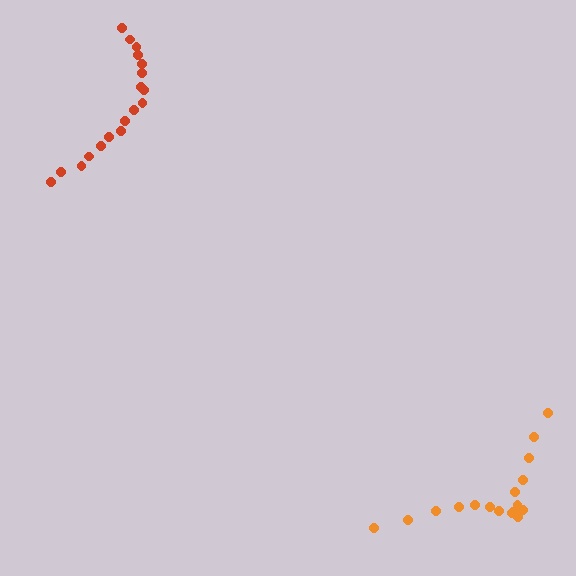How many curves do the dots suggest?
There are 2 distinct paths.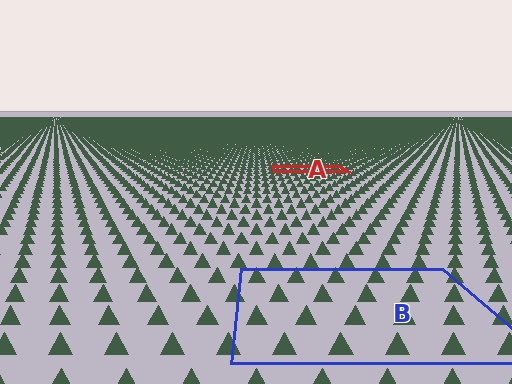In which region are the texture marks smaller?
The texture marks are smaller in region A, because it is farther away.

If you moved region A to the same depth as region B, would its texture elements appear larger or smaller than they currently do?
They would appear larger. At a closer depth, the same texture elements are projected at a bigger on-screen size.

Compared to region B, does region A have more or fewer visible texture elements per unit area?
Region A has more texture elements per unit area — they are packed more densely because it is farther away.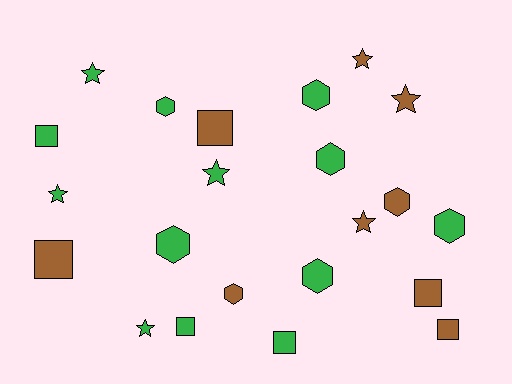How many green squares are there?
There are 3 green squares.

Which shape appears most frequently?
Hexagon, with 8 objects.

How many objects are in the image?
There are 22 objects.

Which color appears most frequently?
Green, with 13 objects.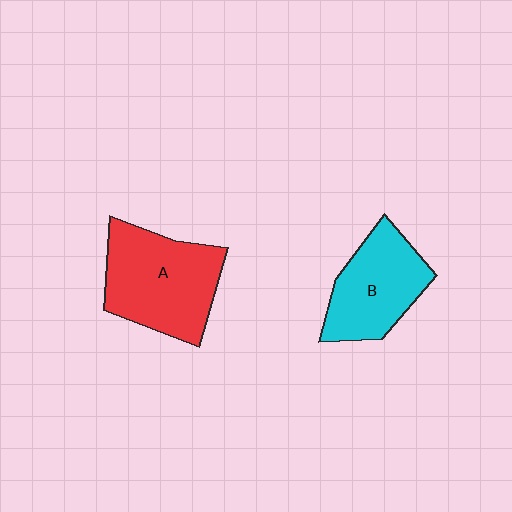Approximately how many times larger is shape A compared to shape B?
Approximately 1.2 times.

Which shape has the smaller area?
Shape B (cyan).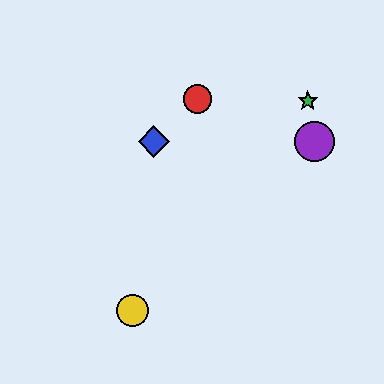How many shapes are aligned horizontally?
2 shapes (the blue diamond, the purple circle) are aligned horizontally.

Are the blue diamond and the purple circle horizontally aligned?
Yes, both are at y≈142.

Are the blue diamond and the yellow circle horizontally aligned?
No, the blue diamond is at y≈142 and the yellow circle is at y≈310.